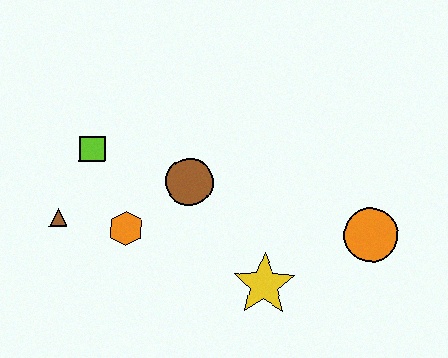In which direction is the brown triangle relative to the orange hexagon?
The brown triangle is to the left of the orange hexagon.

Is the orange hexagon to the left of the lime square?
No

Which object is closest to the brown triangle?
The orange hexagon is closest to the brown triangle.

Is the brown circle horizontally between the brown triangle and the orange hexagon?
No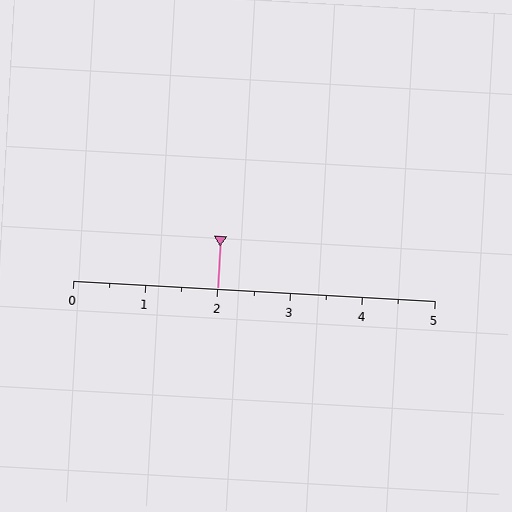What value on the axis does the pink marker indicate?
The marker indicates approximately 2.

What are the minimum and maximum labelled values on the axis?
The axis runs from 0 to 5.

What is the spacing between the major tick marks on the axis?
The major ticks are spaced 1 apart.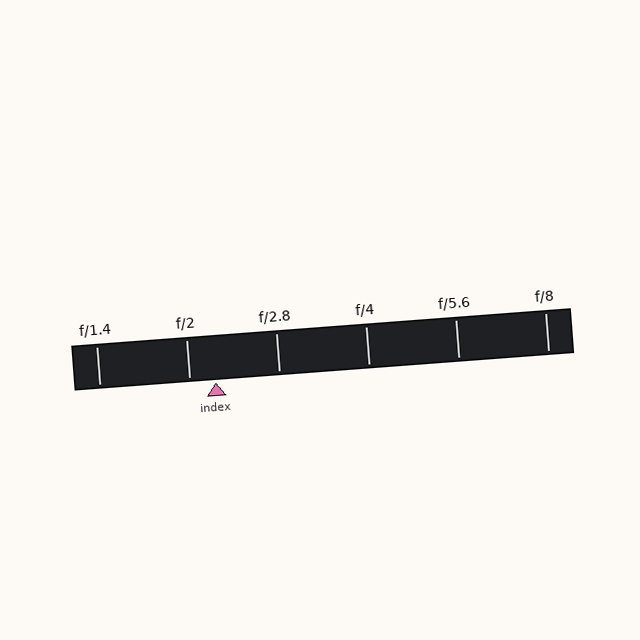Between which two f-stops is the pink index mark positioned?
The index mark is between f/2 and f/2.8.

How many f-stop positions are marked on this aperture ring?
There are 6 f-stop positions marked.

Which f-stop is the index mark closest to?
The index mark is closest to f/2.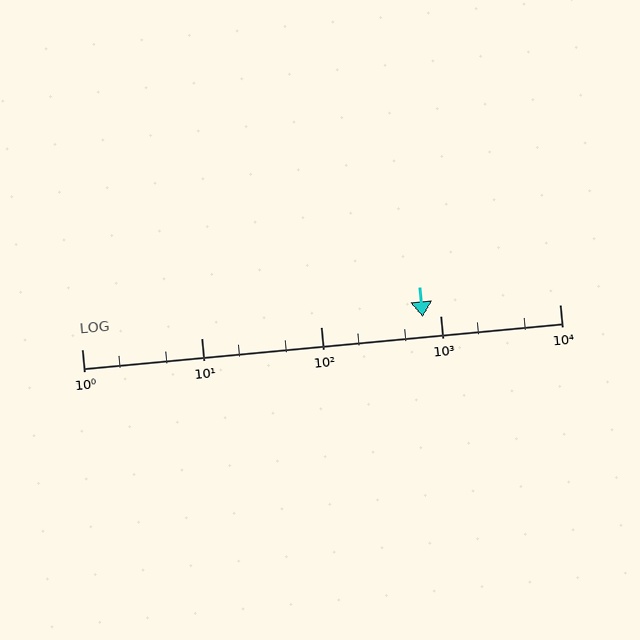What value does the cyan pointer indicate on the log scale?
The pointer indicates approximately 710.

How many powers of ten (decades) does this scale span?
The scale spans 4 decades, from 1 to 10000.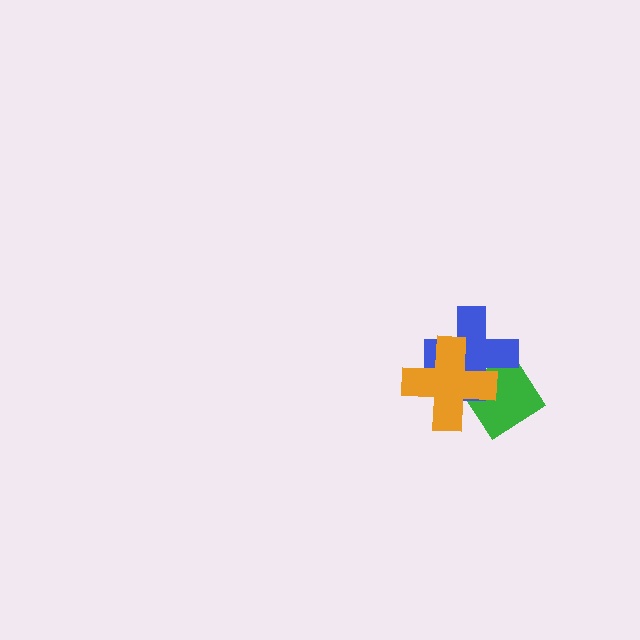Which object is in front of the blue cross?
The orange cross is in front of the blue cross.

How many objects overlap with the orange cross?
2 objects overlap with the orange cross.